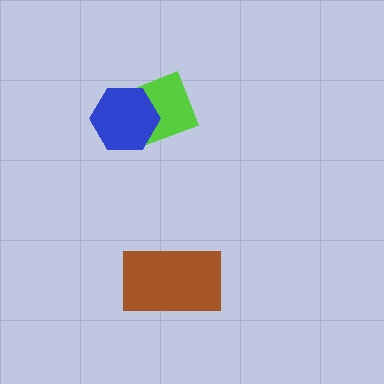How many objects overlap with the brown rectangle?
0 objects overlap with the brown rectangle.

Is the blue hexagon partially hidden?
No, no other shape covers it.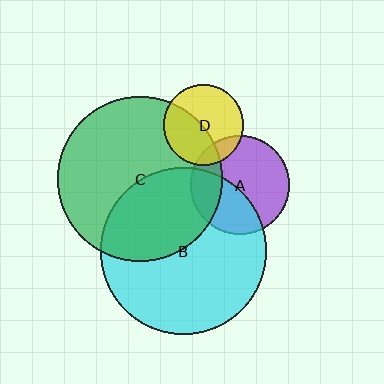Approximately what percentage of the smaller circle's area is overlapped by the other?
Approximately 40%.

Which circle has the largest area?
Circle B (cyan).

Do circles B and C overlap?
Yes.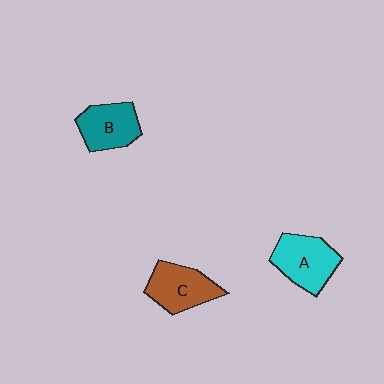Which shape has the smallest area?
Shape B (teal).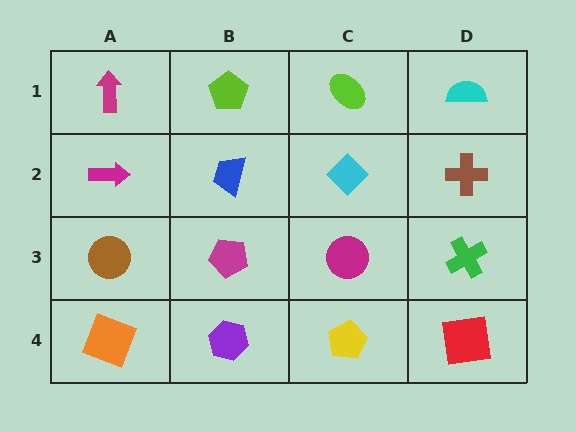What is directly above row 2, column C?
A lime ellipse.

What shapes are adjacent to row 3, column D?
A brown cross (row 2, column D), a red square (row 4, column D), a magenta circle (row 3, column C).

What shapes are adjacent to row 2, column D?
A cyan semicircle (row 1, column D), a green cross (row 3, column D), a cyan diamond (row 2, column C).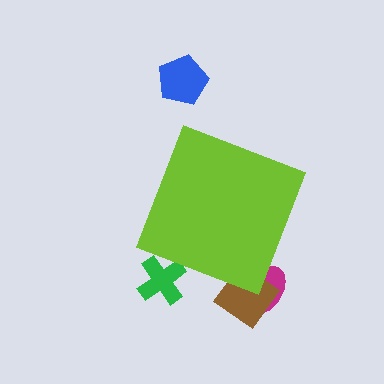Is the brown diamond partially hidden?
Yes, the brown diamond is partially hidden behind the lime diamond.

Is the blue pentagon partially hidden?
No, the blue pentagon is fully visible.